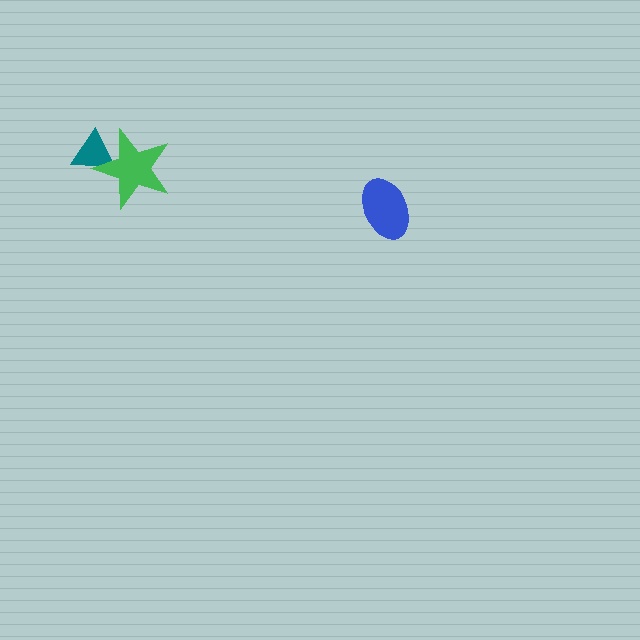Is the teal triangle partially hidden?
Yes, it is partially covered by another shape.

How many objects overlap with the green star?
1 object overlaps with the green star.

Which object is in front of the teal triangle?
The green star is in front of the teal triangle.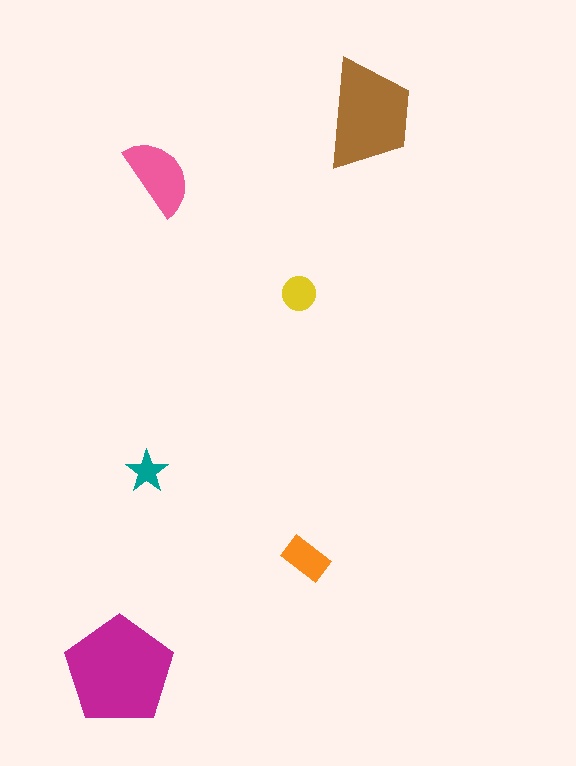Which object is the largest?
The magenta pentagon.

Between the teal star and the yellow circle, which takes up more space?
The yellow circle.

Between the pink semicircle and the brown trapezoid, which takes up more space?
The brown trapezoid.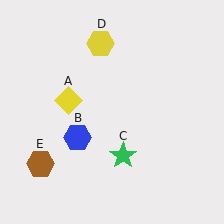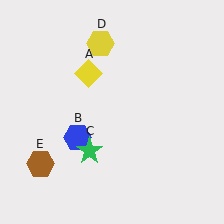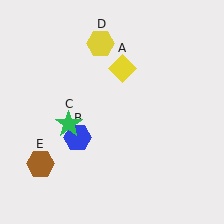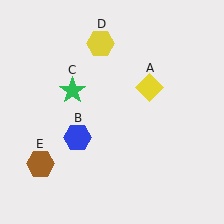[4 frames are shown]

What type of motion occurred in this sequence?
The yellow diamond (object A), green star (object C) rotated clockwise around the center of the scene.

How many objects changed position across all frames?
2 objects changed position: yellow diamond (object A), green star (object C).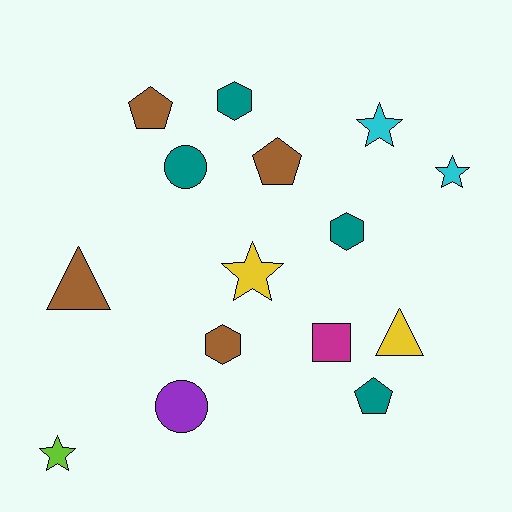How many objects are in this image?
There are 15 objects.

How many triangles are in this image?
There are 2 triangles.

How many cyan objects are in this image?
There are 2 cyan objects.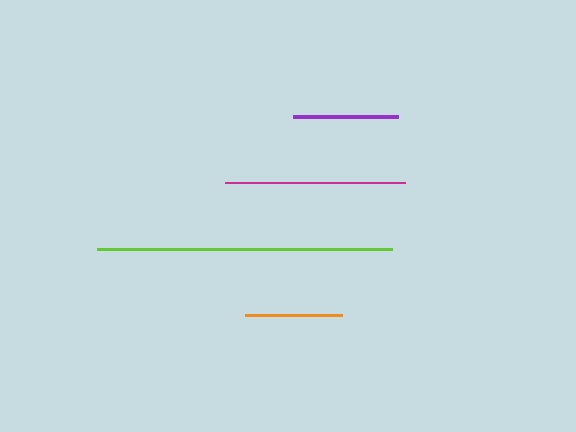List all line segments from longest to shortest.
From longest to shortest: lime, magenta, purple, orange.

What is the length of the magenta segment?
The magenta segment is approximately 180 pixels long.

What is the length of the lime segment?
The lime segment is approximately 295 pixels long.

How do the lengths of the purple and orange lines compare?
The purple and orange lines are approximately the same length.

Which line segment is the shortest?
The orange line is the shortest at approximately 97 pixels.